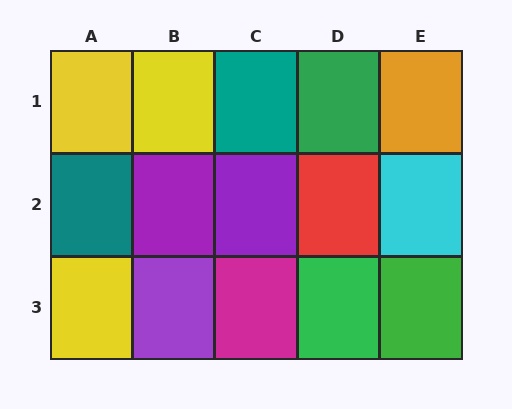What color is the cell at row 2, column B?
Purple.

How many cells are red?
1 cell is red.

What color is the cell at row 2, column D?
Red.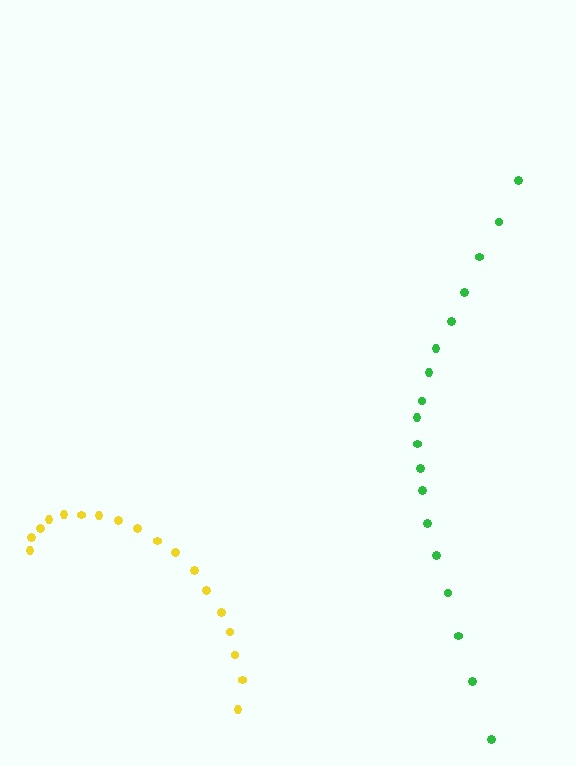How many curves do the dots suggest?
There are 2 distinct paths.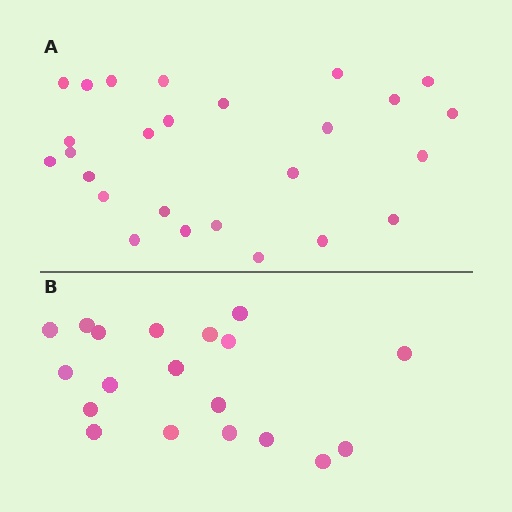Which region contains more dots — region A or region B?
Region A (the top region) has more dots.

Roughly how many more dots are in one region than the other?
Region A has roughly 8 or so more dots than region B.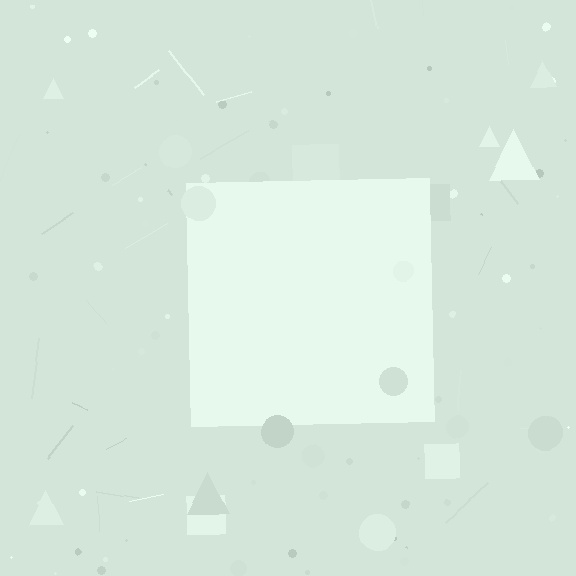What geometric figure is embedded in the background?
A square is embedded in the background.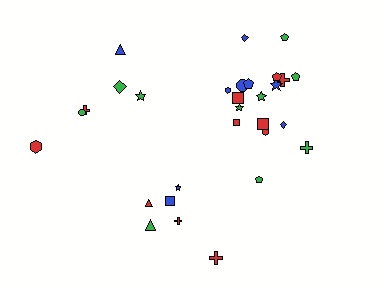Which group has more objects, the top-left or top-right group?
The top-right group.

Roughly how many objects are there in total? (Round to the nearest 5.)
Roughly 30 objects in total.